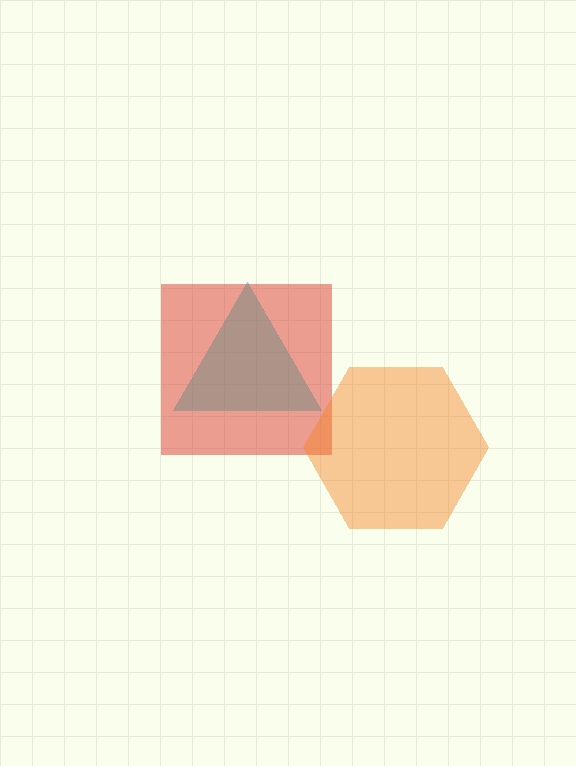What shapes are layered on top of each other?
The layered shapes are: a cyan triangle, a red square, an orange hexagon.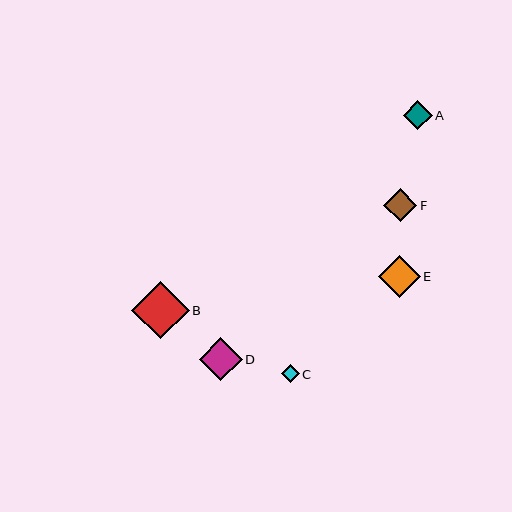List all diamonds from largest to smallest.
From largest to smallest: B, D, E, F, A, C.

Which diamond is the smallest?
Diamond C is the smallest with a size of approximately 18 pixels.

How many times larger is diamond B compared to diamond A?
Diamond B is approximately 2.0 times the size of diamond A.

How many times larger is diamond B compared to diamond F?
Diamond B is approximately 1.7 times the size of diamond F.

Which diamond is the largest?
Diamond B is the largest with a size of approximately 58 pixels.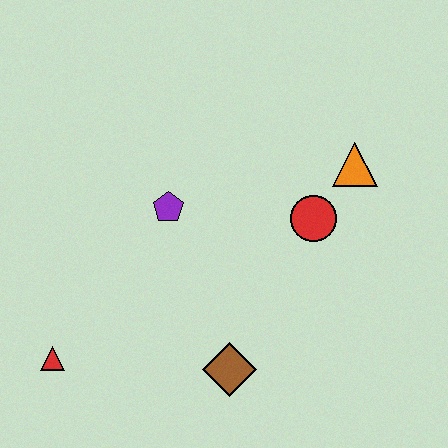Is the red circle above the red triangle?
Yes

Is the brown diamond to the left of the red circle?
Yes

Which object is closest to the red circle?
The orange triangle is closest to the red circle.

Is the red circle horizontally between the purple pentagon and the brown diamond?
No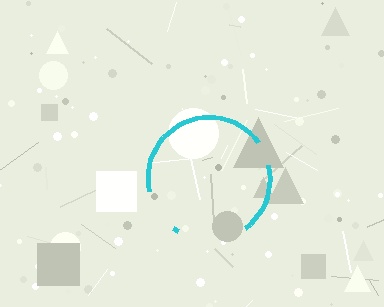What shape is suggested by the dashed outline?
The dashed outline suggests a circle.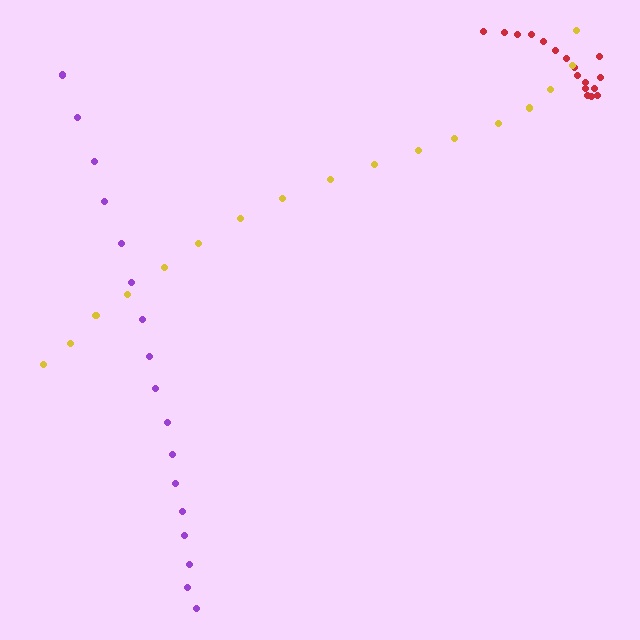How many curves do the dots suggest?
There are 3 distinct paths.